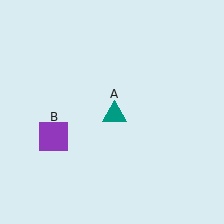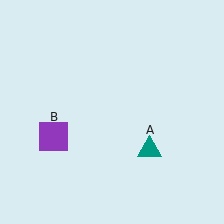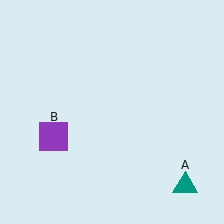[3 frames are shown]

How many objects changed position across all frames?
1 object changed position: teal triangle (object A).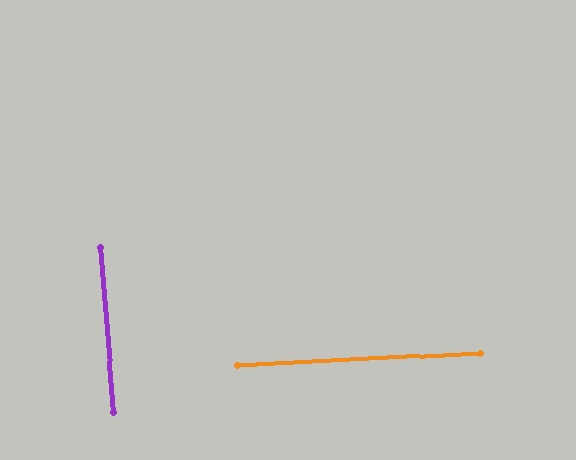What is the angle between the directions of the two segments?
Approximately 88 degrees.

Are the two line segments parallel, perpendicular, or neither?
Perpendicular — they meet at approximately 88°.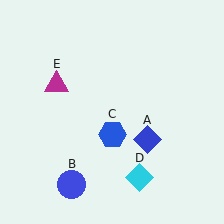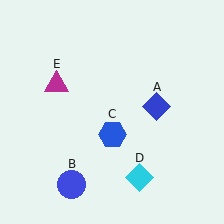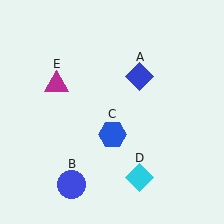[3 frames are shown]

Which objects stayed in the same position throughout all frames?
Blue circle (object B) and blue hexagon (object C) and cyan diamond (object D) and magenta triangle (object E) remained stationary.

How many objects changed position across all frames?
1 object changed position: blue diamond (object A).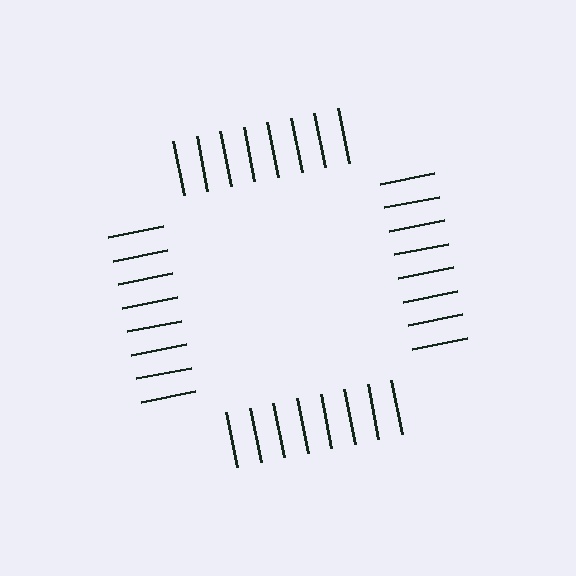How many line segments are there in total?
32 — 8 along each of the 4 edges.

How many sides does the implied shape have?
4 sides — the line-ends trace a square.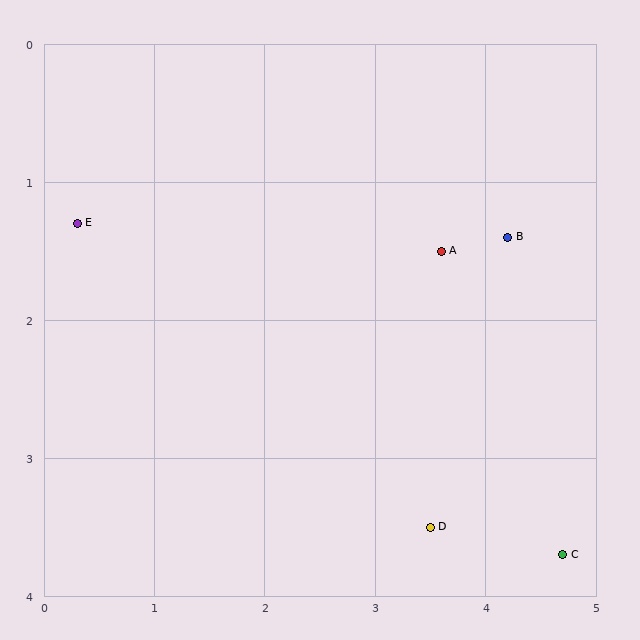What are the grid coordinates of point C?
Point C is at approximately (4.7, 3.7).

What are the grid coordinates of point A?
Point A is at approximately (3.6, 1.5).